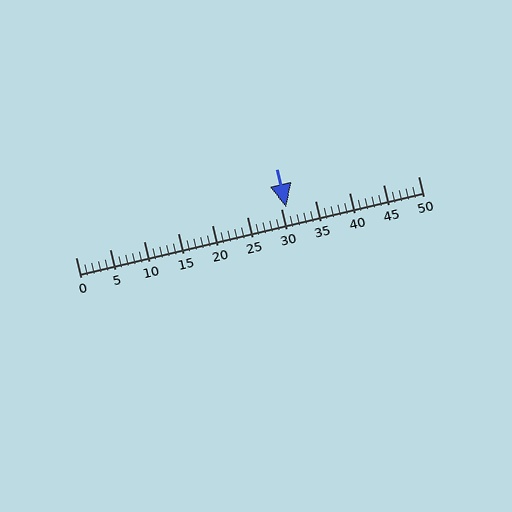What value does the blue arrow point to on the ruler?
The blue arrow points to approximately 31.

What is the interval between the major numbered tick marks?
The major tick marks are spaced 5 units apart.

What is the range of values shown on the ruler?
The ruler shows values from 0 to 50.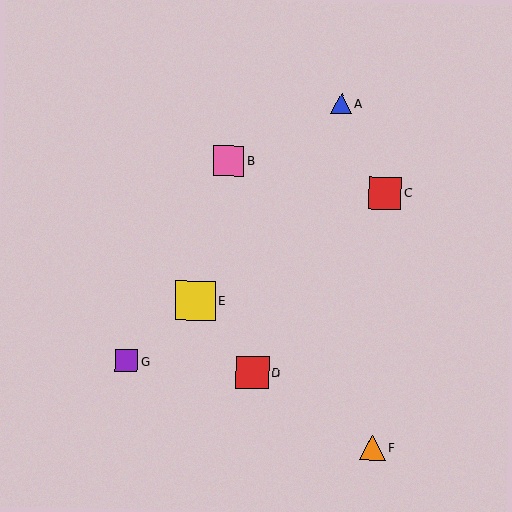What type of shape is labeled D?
Shape D is a red square.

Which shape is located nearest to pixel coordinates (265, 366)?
The red square (labeled D) at (252, 373) is nearest to that location.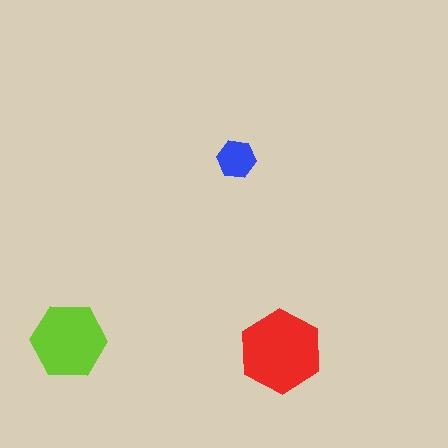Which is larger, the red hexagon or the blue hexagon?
The red one.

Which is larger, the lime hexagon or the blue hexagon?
The lime one.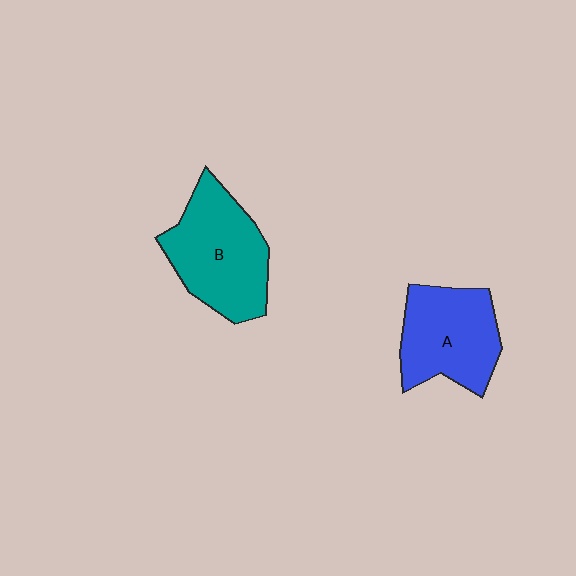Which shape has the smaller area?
Shape A (blue).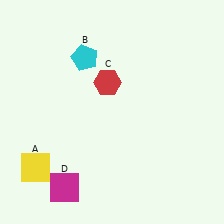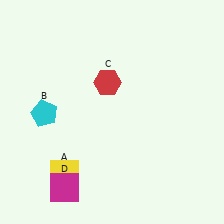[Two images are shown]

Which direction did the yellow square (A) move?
The yellow square (A) moved right.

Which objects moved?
The objects that moved are: the yellow square (A), the cyan pentagon (B).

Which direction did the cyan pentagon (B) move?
The cyan pentagon (B) moved down.